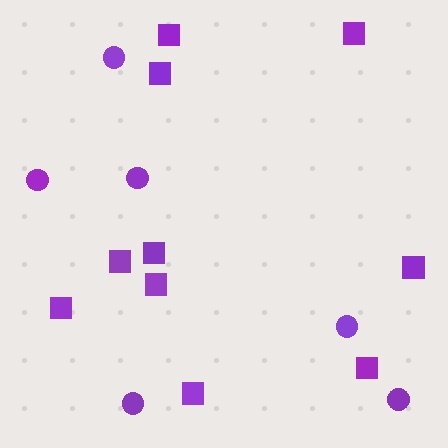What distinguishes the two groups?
There are 2 groups: one group of squares (10) and one group of circles (6).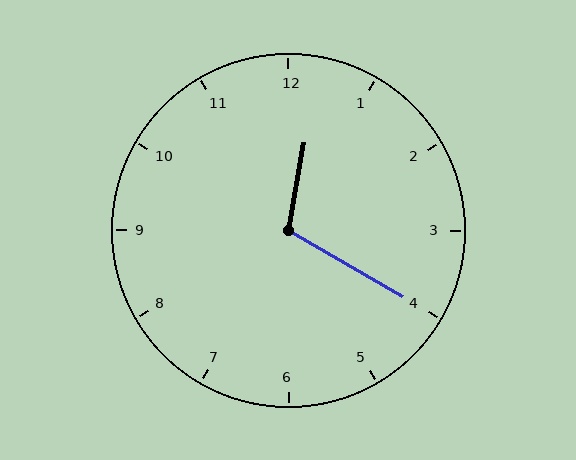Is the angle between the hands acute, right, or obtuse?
It is obtuse.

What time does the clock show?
12:20.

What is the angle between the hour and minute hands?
Approximately 110 degrees.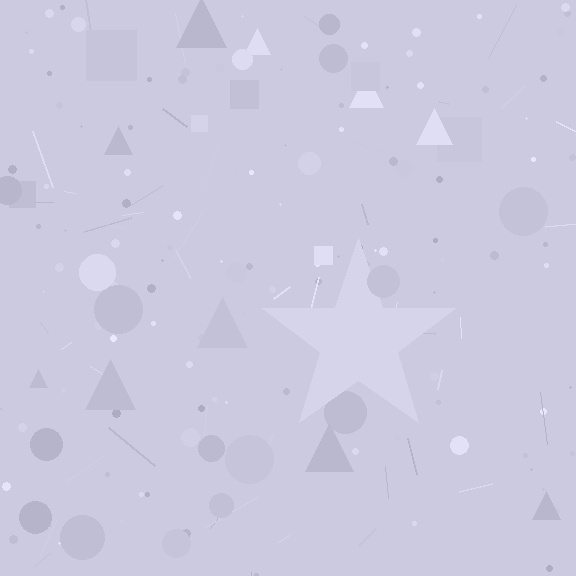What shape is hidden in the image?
A star is hidden in the image.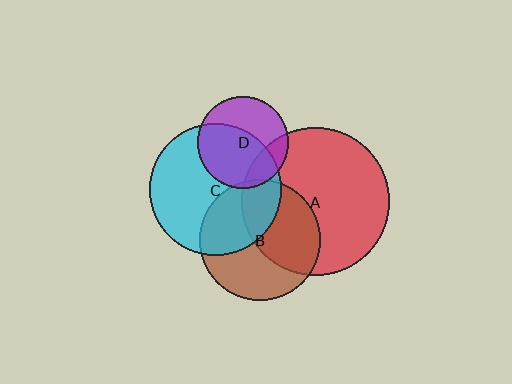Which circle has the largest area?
Circle A (red).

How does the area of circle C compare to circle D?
Approximately 2.1 times.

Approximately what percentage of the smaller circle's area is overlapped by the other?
Approximately 5%.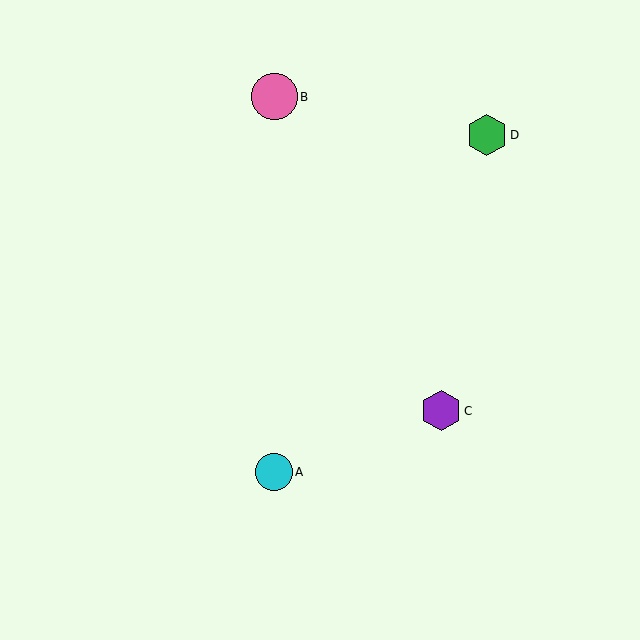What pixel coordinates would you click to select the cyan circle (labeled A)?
Click at (274, 472) to select the cyan circle A.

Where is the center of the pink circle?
The center of the pink circle is at (275, 97).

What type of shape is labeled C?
Shape C is a purple hexagon.